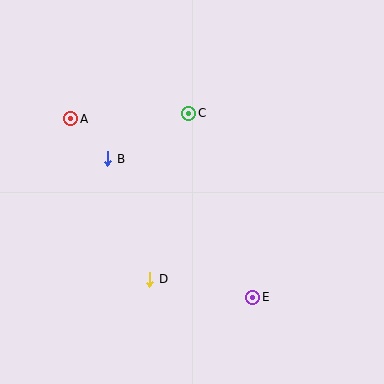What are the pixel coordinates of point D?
Point D is at (150, 279).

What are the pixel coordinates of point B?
Point B is at (108, 159).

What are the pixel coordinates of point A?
Point A is at (71, 119).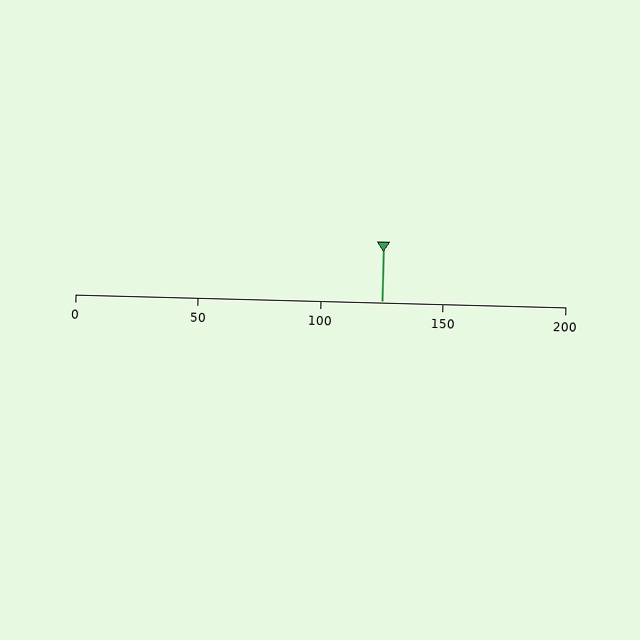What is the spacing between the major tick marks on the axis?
The major ticks are spaced 50 apart.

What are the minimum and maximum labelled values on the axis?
The axis runs from 0 to 200.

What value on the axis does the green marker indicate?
The marker indicates approximately 125.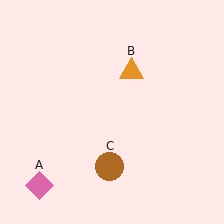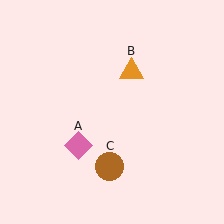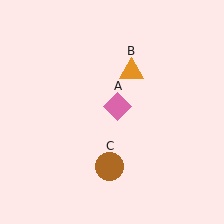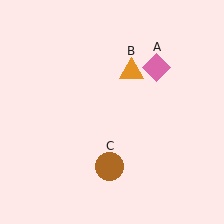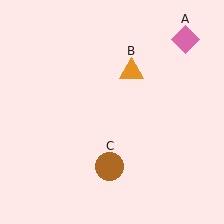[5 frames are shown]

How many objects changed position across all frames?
1 object changed position: pink diamond (object A).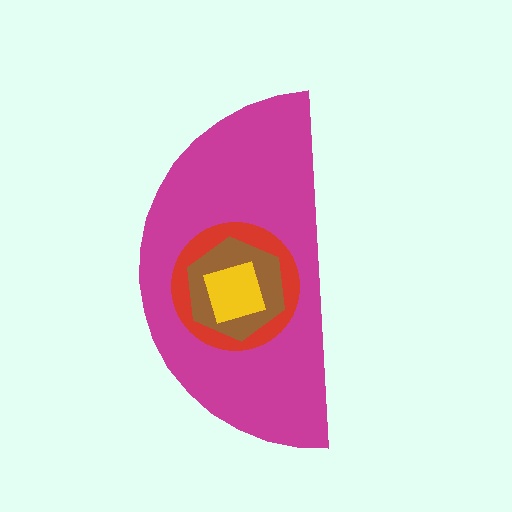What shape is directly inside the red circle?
The brown hexagon.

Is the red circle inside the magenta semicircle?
Yes.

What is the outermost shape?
The magenta semicircle.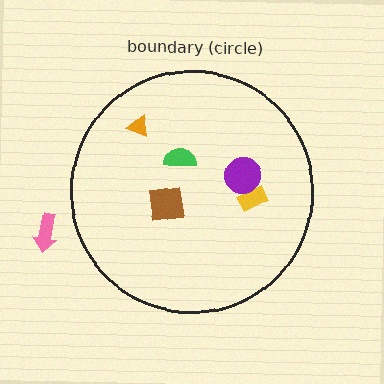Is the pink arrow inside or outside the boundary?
Outside.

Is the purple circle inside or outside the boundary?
Inside.